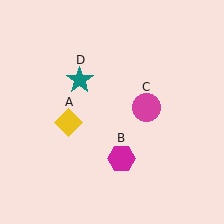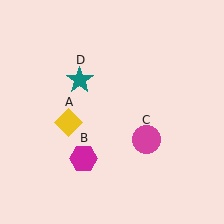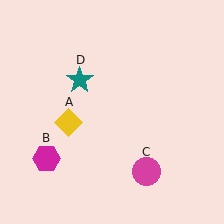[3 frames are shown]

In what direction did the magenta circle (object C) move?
The magenta circle (object C) moved down.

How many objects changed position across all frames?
2 objects changed position: magenta hexagon (object B), magenta circle (object C).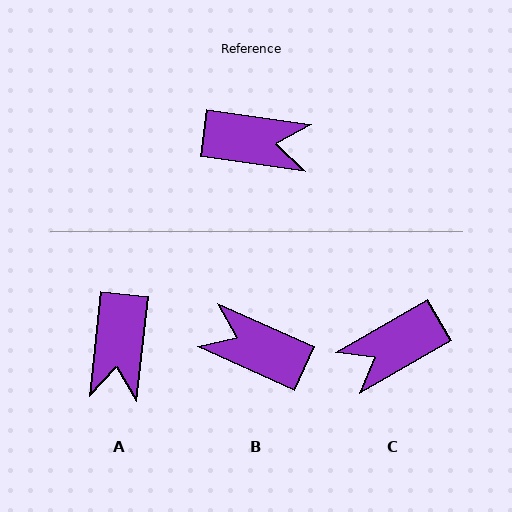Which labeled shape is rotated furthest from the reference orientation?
B, about 163 degrees away.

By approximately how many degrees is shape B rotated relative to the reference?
Approximately 163 degrees counter-clockwise.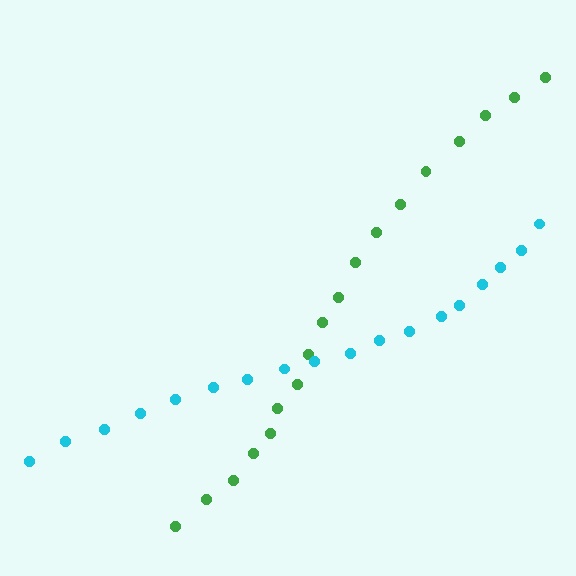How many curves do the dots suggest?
There are 2 distinct paths.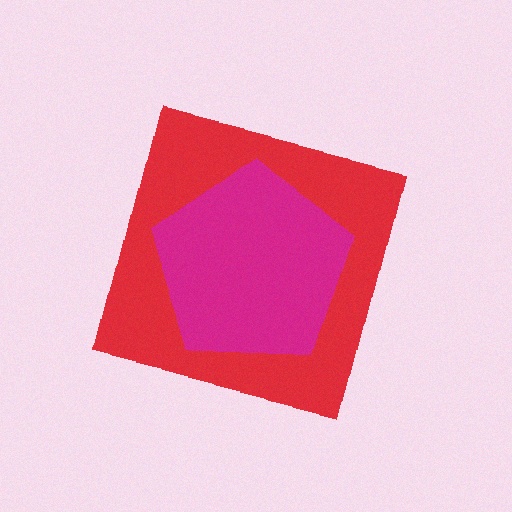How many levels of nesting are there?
2.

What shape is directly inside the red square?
The magenta pentagon.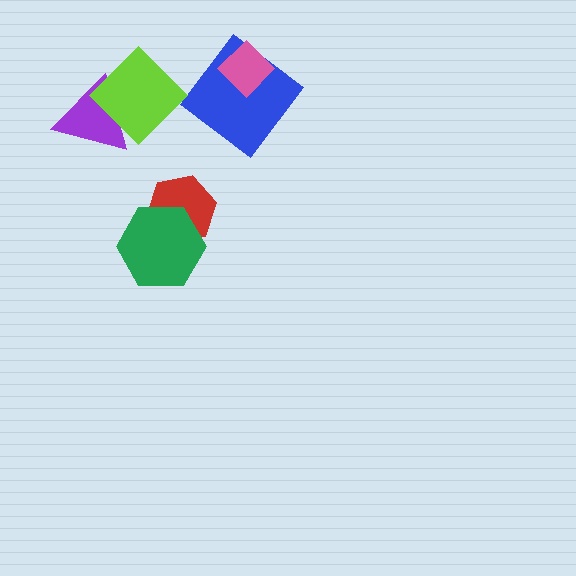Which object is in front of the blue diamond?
The pink diamond is in front of the blue diamond.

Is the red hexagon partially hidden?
Yes, it is partially covered by another shape.